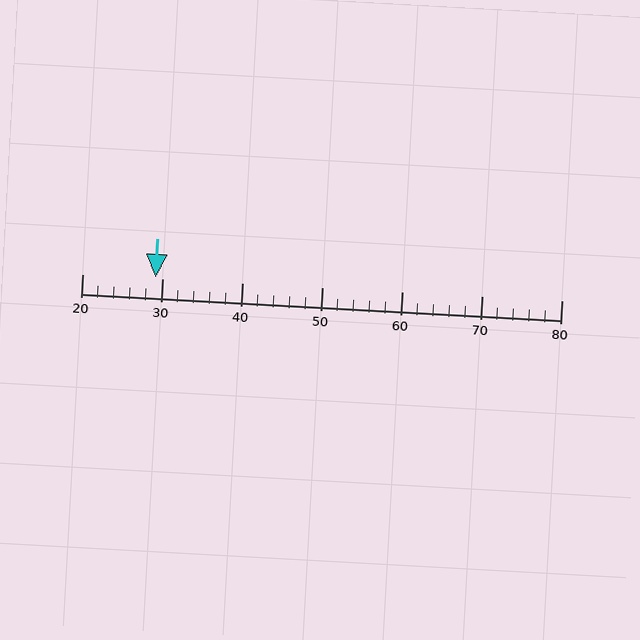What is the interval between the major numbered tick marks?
The major tick marks are spaced 10 units apart.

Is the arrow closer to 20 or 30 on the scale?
The arrow is closer to 30.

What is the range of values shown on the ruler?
The ruler shows values from 20 to 80.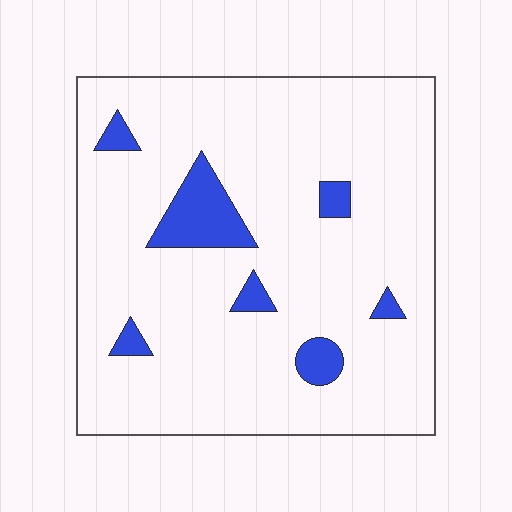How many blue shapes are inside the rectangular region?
7.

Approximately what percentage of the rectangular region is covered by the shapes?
Approximately 10%.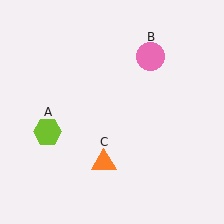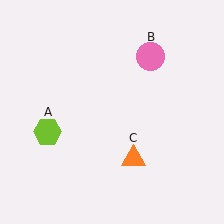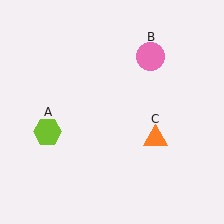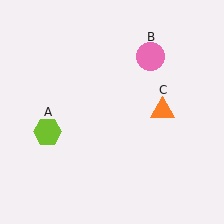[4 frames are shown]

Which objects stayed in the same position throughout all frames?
Lime hexagon (object A) and pink circle (object B) remained stationary.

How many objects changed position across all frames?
1 object changed position: orange triangle (object C).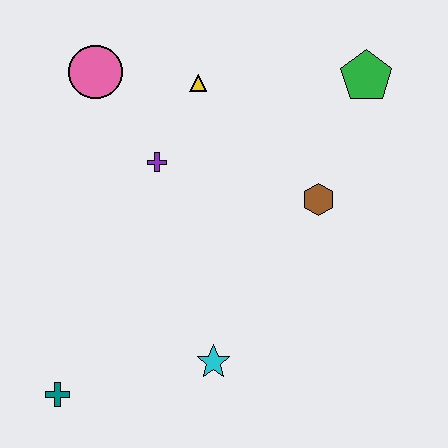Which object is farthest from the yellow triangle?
The teal cross is farthest from the yellow triangle.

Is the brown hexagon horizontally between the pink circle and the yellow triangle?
No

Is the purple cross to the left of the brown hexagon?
Yes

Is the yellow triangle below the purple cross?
No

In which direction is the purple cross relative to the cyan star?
The purple cross is above the cyan star.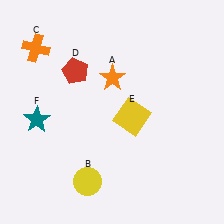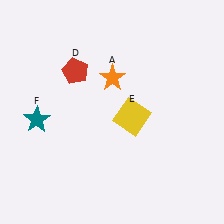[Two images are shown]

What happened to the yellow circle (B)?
The yellow circle (B) was removed in Image 2. It was in the bottom-left area of Image 1.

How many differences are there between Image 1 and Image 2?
There are 2 differences between the two images.